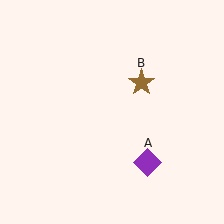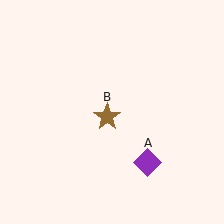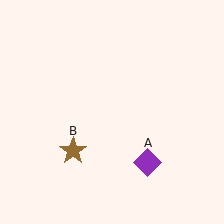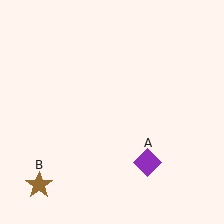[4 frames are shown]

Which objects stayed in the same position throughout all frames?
Purple diamond (object A) remained stationary.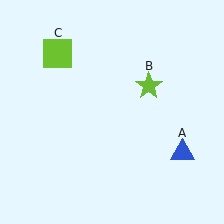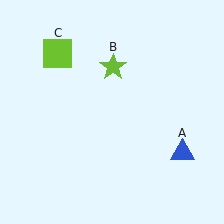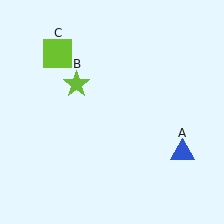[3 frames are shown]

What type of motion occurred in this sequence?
The lime star (object B) rotated counterclockwise around the center of the scene.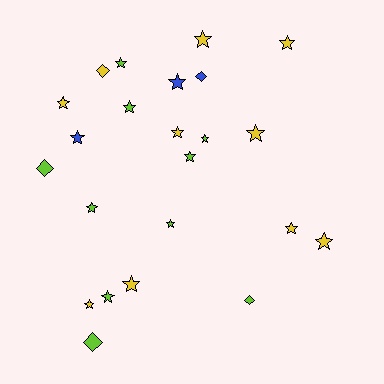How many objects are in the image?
There are 23 objects.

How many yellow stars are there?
There are 9 yellow stars.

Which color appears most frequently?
Yellow, with 10 objects.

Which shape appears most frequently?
Star, with 18 objects.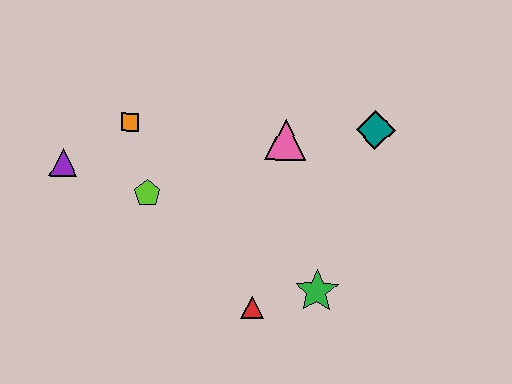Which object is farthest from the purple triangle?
The teal diamond is farthest from the purple triangle.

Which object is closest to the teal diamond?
The pink triangle is closest to the teal diamond.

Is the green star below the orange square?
Yes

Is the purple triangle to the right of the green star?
No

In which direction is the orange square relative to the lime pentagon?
The orange square is above the lime pentagon.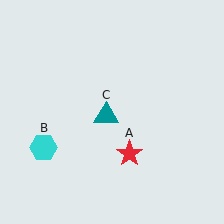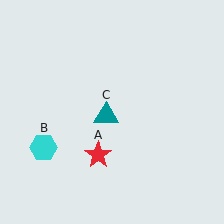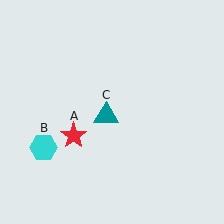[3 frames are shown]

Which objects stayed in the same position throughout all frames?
Cyan hexagon (object B) and teal triangle (object C) remained stationary.